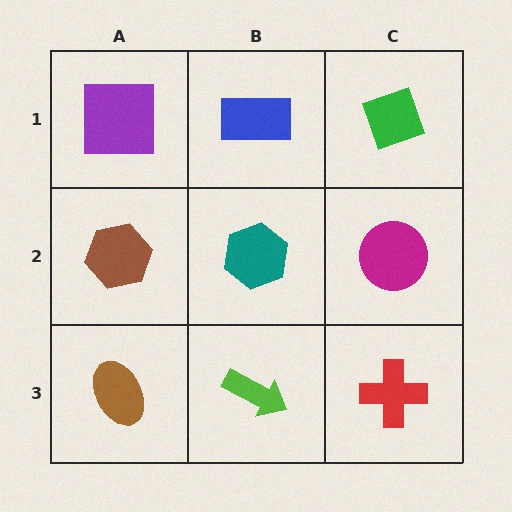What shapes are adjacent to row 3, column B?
A teal hexagon (row 2, column B), a brown ellipse (row 3, column A), a red cross (row 3, column C).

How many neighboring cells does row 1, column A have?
2.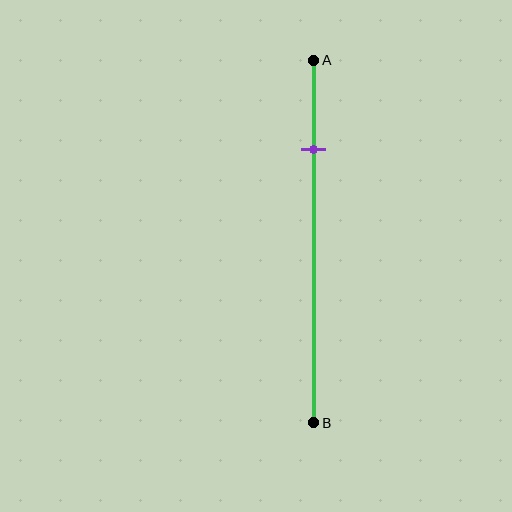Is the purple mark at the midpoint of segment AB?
No, the mark is at about 25% from A, not at the 50% midpoint.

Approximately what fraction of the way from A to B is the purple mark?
The purple mark is approximately 25% of the way from A to B.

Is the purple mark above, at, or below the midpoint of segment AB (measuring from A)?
The purple mark is above the midpoint of segment AB.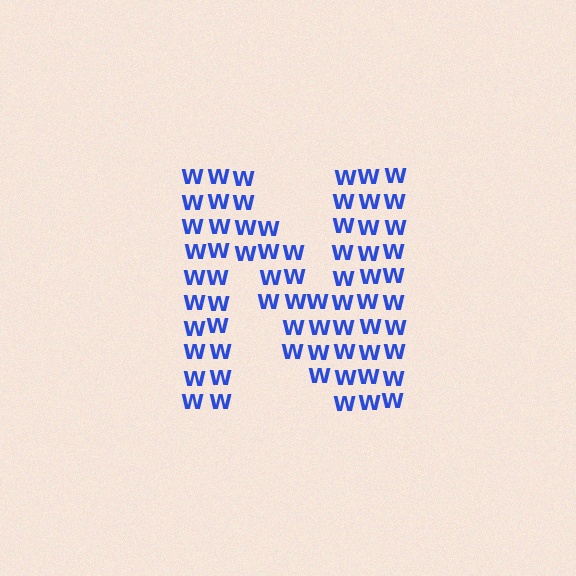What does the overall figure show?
The overall figure shows the letter N.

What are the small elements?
The small elements are letter W's.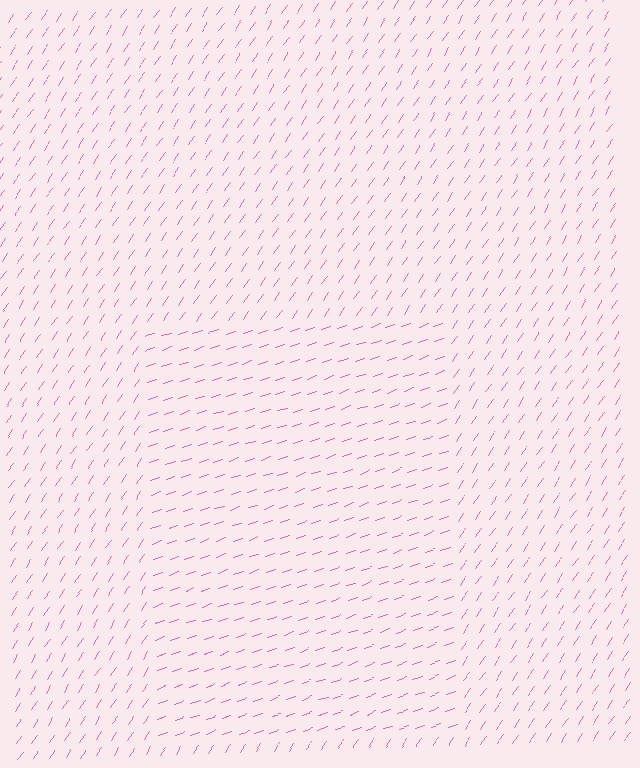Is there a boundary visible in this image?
Yes, there is a texture boundary formed by a change in line orientation.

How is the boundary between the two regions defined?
The boundary is defined purely by a change in line orientation (approximately 36 degrees difference). All lines are the same color and thickness.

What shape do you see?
I see a rectangle.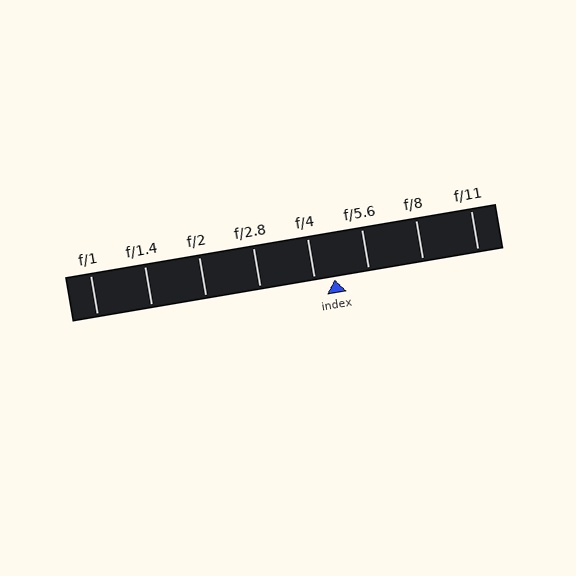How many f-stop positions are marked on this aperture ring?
There are 8 f-stop positions marked.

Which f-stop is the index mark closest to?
The index mark is closest to f/4.